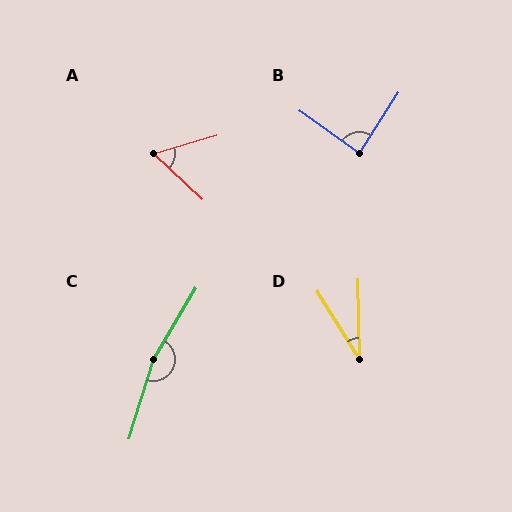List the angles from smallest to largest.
D (31°), A (59°), B (87°), C (166°).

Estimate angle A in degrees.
Approximately 59 degrees.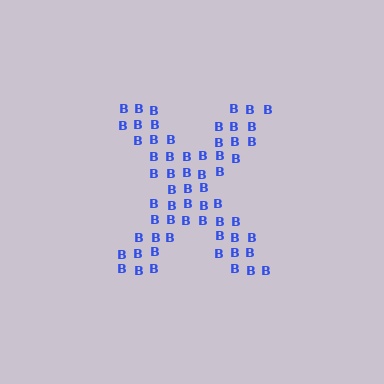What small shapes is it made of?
It is made of small letter B's.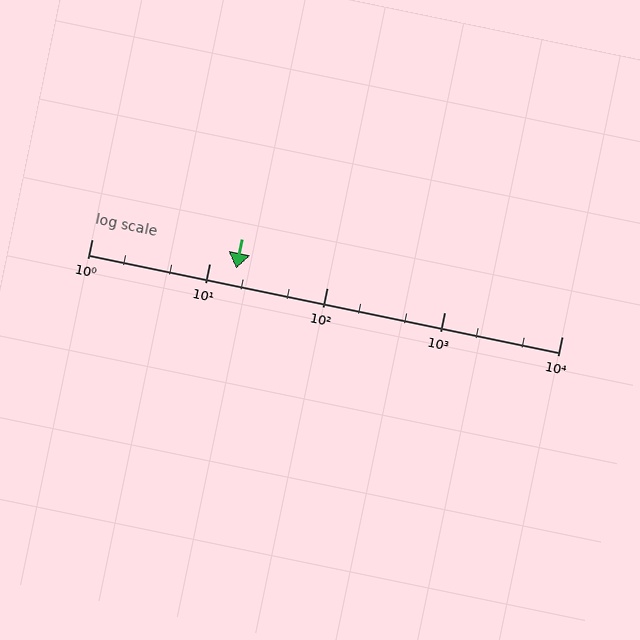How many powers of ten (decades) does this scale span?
The scale spans 4 decades, from 1 to 10000.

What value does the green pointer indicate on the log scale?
The pointer indicates approximately 17.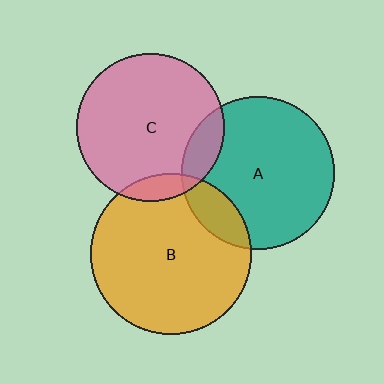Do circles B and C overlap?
Yes.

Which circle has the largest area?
Circle B (orange).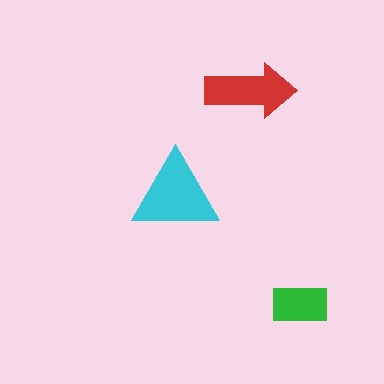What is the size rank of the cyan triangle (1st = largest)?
1st.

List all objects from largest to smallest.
The cyan triangle, the red arrow, the green rectangle.